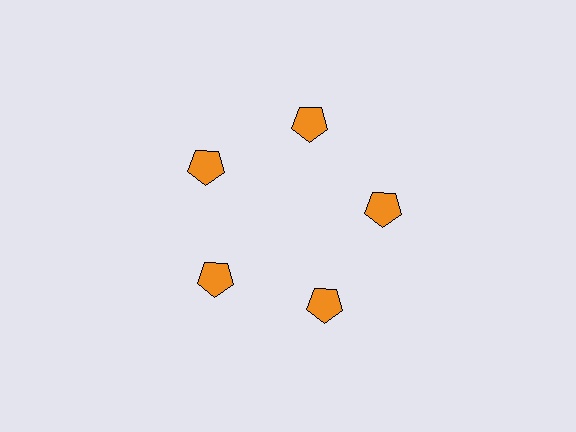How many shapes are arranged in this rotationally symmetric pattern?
There are 5 shapes, arranged in 5 groups of 1.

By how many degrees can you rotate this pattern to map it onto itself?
The pattern maps onto itself every 72 degrees of rotation.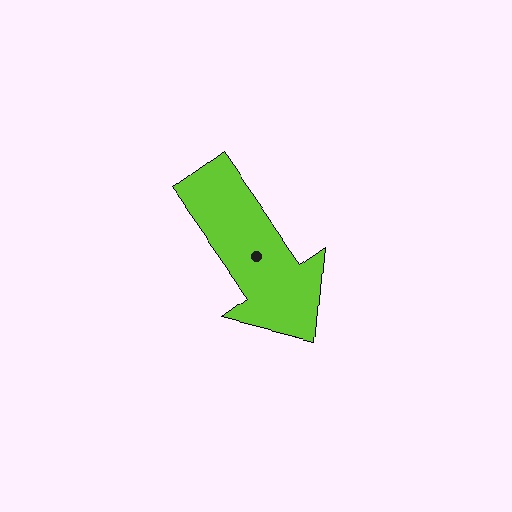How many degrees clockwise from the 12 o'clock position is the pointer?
Approximately 145 degrees.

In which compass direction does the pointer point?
Southeast.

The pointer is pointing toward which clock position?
Roughly 5 o'clock.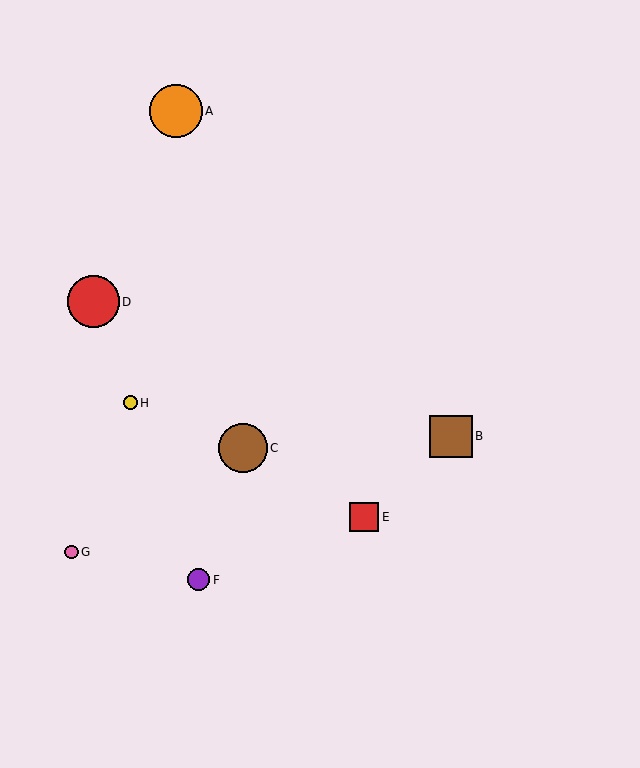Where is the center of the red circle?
The center of the red circle is at (93, 302).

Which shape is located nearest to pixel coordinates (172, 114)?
The orange circle (labeled A) at (176, 111) is nearest to that location.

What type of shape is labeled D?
Shape D is a red circle.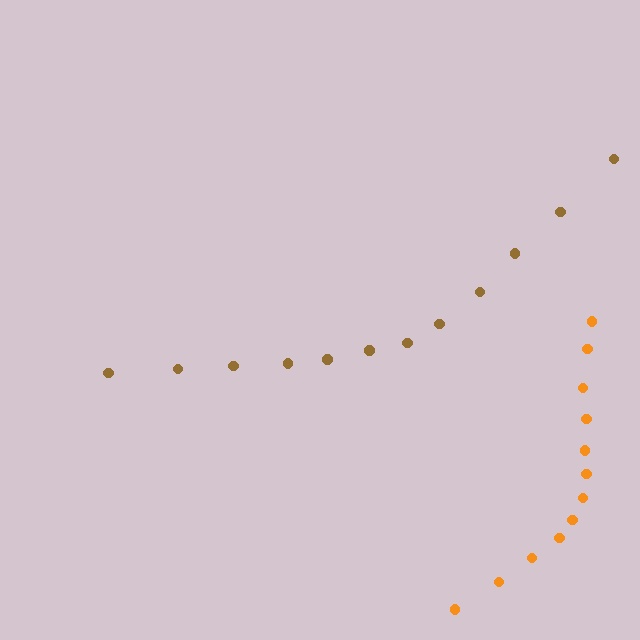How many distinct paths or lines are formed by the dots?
There are 2 distinct paths.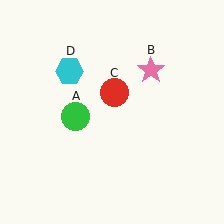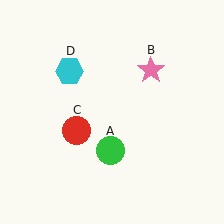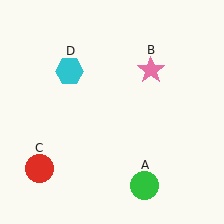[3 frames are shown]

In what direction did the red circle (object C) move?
The red circle (object C) moved down and to the left.